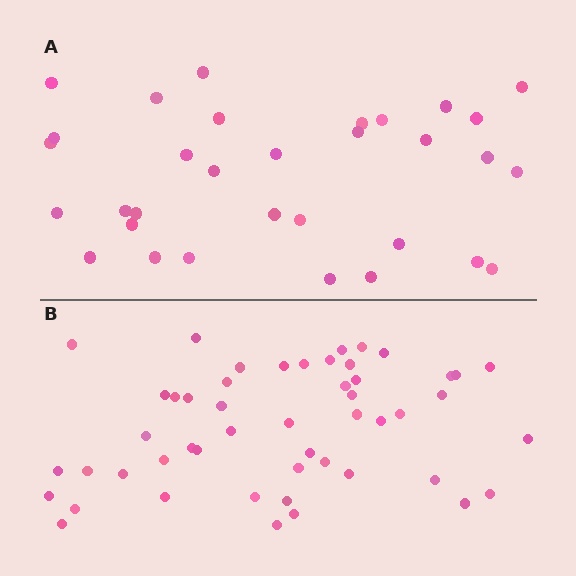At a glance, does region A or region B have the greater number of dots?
Region B (the bottom region) has more dots.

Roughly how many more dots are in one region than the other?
Region B has approximately 20 more dots than region A.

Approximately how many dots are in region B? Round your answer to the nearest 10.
About 50 dots.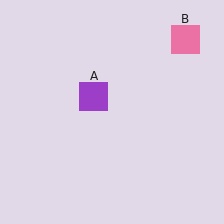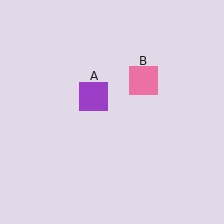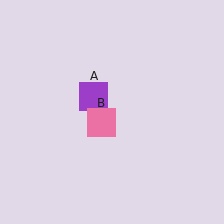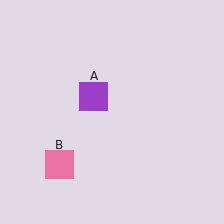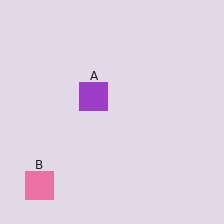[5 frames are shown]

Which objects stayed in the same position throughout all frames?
Purple square (object A) remained stationary.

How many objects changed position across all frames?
1 object changed position: pink square (object B).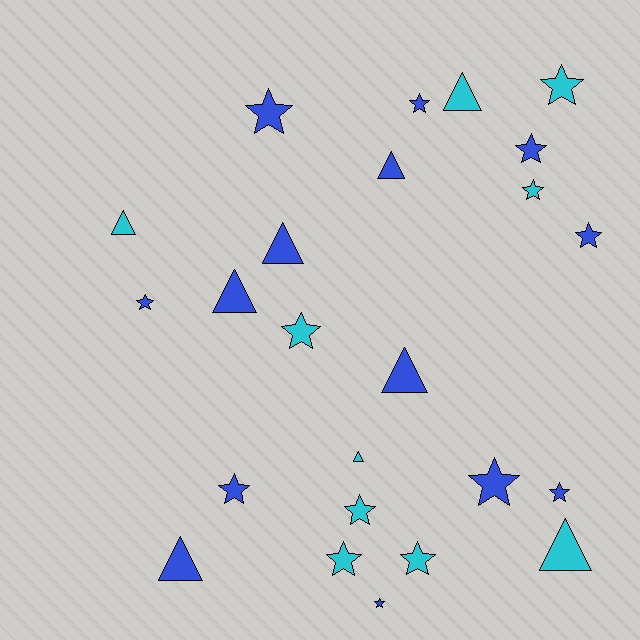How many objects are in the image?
There are 24 objects.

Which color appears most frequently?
Blue, with 14 objects.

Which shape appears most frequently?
Star, with 15 objects.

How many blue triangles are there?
There are 5 blue triangles.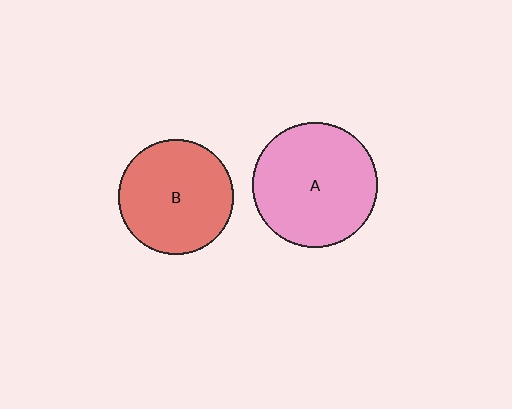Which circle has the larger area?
Circle A (pink).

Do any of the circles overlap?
No, none of the circles overlap.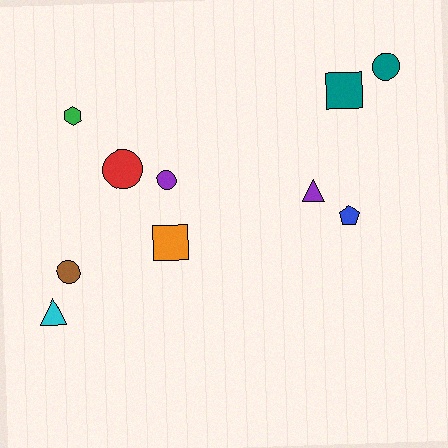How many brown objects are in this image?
There is 1 brown object.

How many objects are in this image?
There are 10 objects.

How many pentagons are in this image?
There is 1 pentagon.